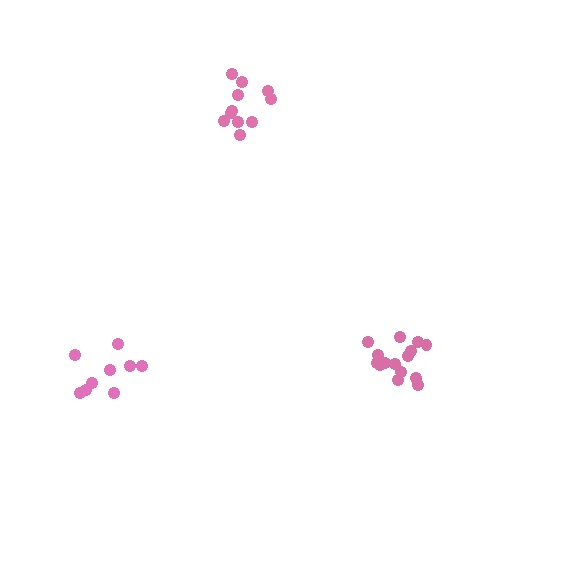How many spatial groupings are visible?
There are 3 spatial groupings.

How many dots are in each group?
Group 1: 11 dots, Group 2: 9 dots, Group 3: 15 dots (35 total).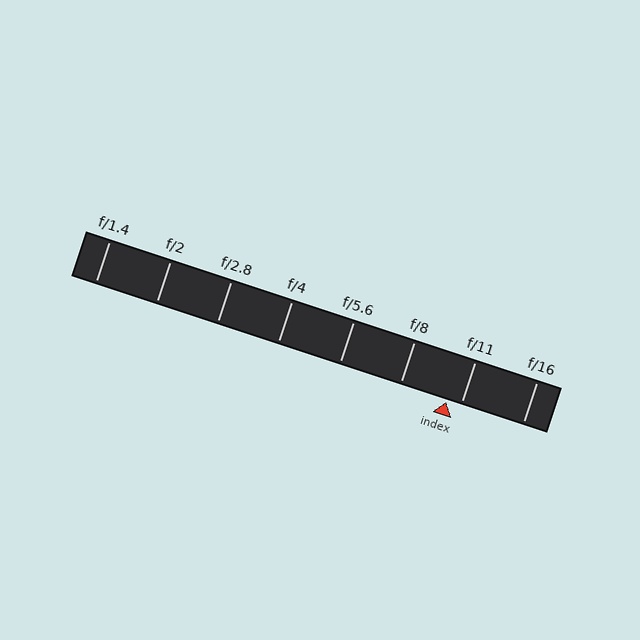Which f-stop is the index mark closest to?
The index mark is closest to f/11.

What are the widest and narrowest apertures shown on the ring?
The widest aperture shown is f/1.4 and the narrowest is f/16.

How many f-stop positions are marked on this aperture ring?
There are 8 f-stop positions marked.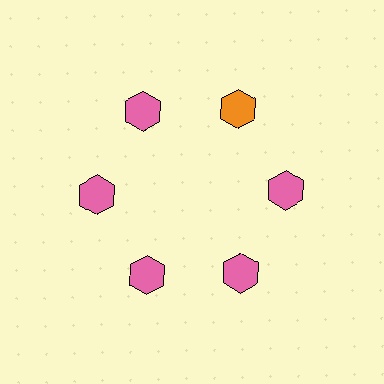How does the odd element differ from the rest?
It has a different color: orange instead of pink.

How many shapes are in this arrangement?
There are 6 shapes arranged in a ring pattern.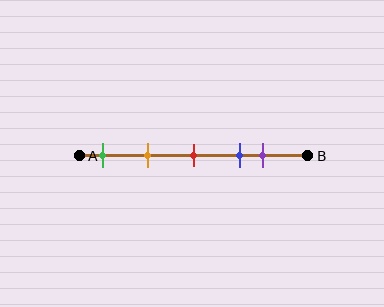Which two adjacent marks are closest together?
The blue and purple marks are the closest adjacent pair.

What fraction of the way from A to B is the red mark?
The red mark is approximately 50% (0.5) of the way from A to B.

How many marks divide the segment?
There are 5 marks dividing the segment.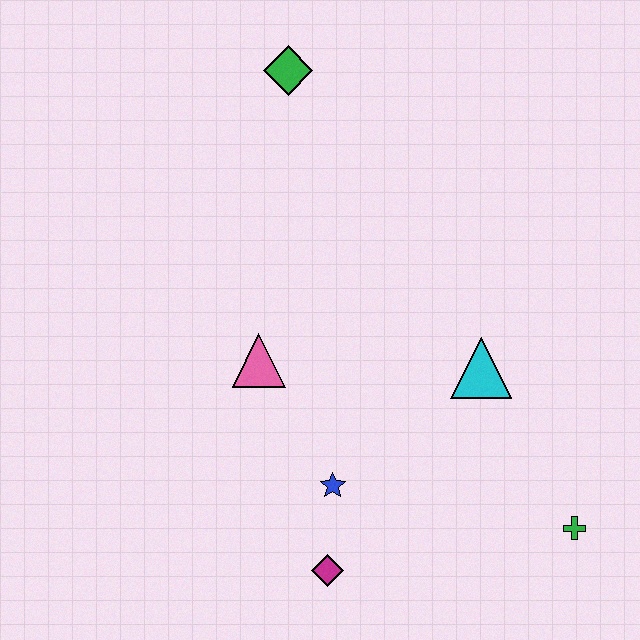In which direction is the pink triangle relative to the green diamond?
The pink triangle is below the green diamond.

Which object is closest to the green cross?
The cyan triangle is closest to the green cross.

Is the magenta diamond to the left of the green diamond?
No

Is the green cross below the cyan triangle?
Yes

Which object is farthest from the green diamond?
The green cross is farthest from the green diamond.